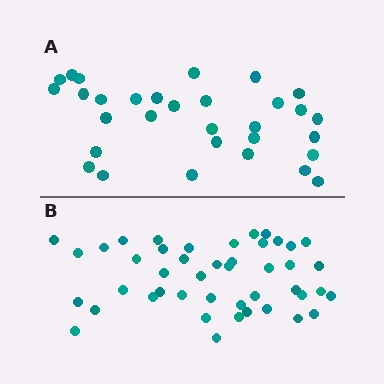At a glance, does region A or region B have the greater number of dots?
Region B (the bottom region) has more dots.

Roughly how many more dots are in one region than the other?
Region B has approximately 15 more dots than region A.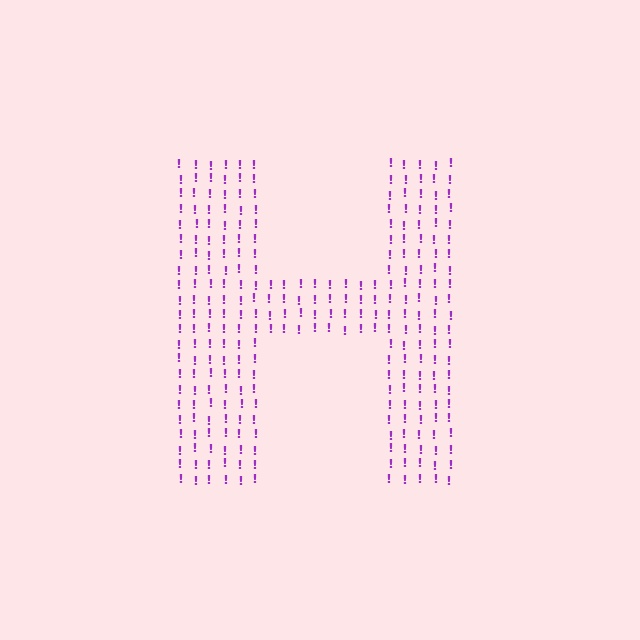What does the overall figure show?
The overall figure shows the letter H.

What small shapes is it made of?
It is made of small exclamation marks.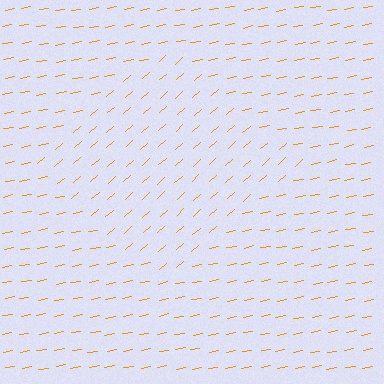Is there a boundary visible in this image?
Yes, there is a texture boundary formed by a change in line orientation.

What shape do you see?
I see a diamond.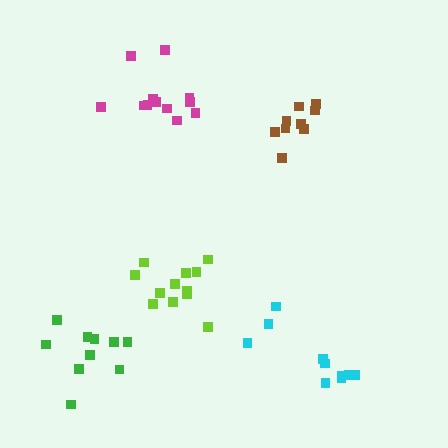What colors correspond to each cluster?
The clusters are colored: brown, magenta, cyan, lime, green.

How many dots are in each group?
Group 1: 9 dots, Group 2: 12 dots, Group 3: 10 dots, Group 4: 12 dots, Group 5: 10 dots (53 total).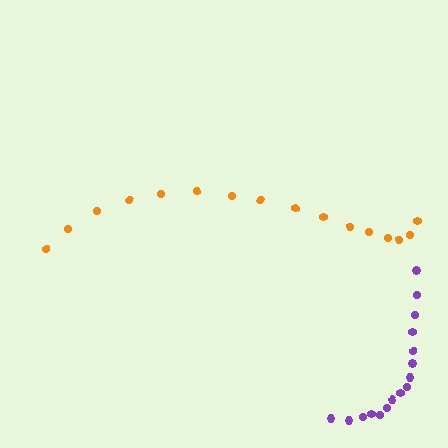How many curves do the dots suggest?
There are 2 distinct paths.